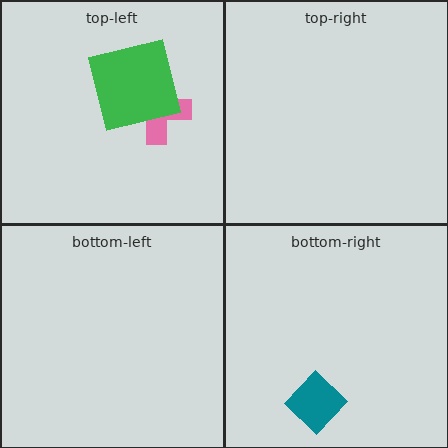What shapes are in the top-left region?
The pink cross, the green square.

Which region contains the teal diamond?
The bottom-right region.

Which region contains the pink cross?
The top-left region.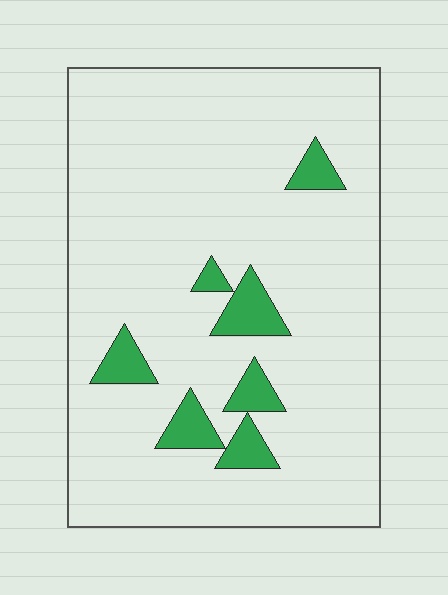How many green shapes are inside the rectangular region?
7.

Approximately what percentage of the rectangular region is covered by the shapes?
Approximately 10%.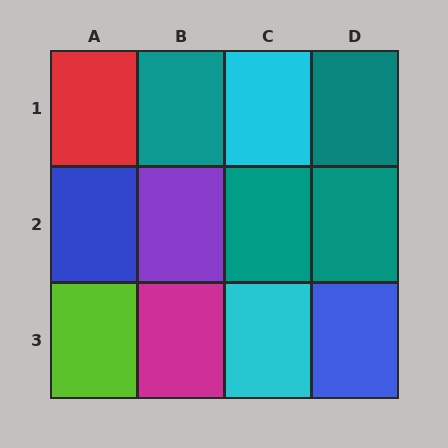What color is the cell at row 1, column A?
Red.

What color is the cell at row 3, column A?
Lime.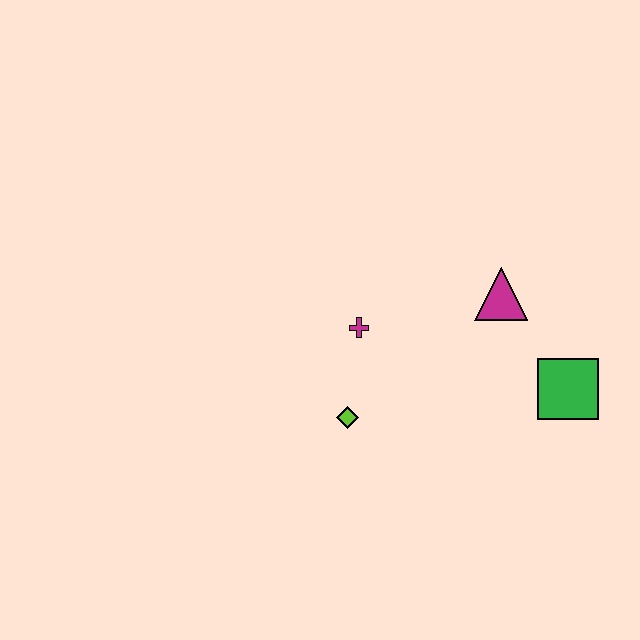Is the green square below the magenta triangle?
Yes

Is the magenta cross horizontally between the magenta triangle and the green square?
No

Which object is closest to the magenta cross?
The lime diamond is closest to the magenta cross.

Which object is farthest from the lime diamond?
The green square is farthest from the lime diamond.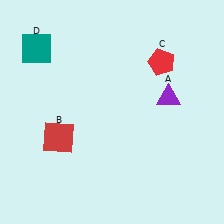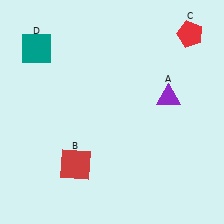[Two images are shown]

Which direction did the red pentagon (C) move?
The red pentagon (C) moved right.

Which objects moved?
The objects that moved are: the red square (B), the red pentagon (C).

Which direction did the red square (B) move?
The red square (B) moved down.